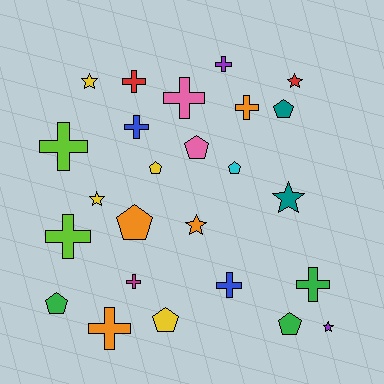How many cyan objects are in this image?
There is 1 cyan object.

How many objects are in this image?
There are 25 objects.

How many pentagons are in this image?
There are 8 pentagons.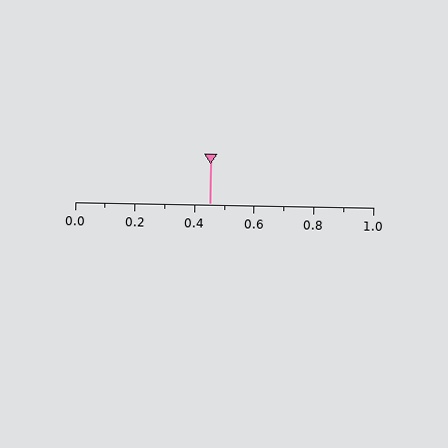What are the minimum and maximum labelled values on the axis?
The axis runs from 0.0 to 1.0.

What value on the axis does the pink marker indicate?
The marker indicates approximately 0.45.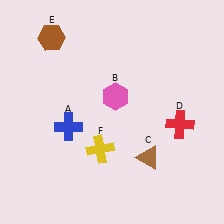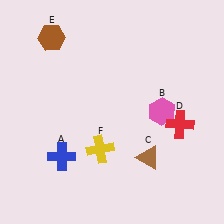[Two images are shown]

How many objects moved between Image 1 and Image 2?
2 objects moved between the two images.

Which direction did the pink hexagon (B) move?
The pink hexagon (B) moved right.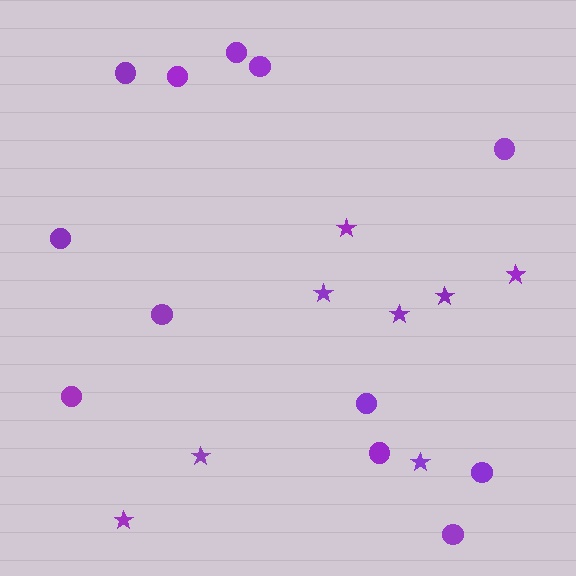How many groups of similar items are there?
There are 2 groups: one group of circles (12) and one group of stars (8).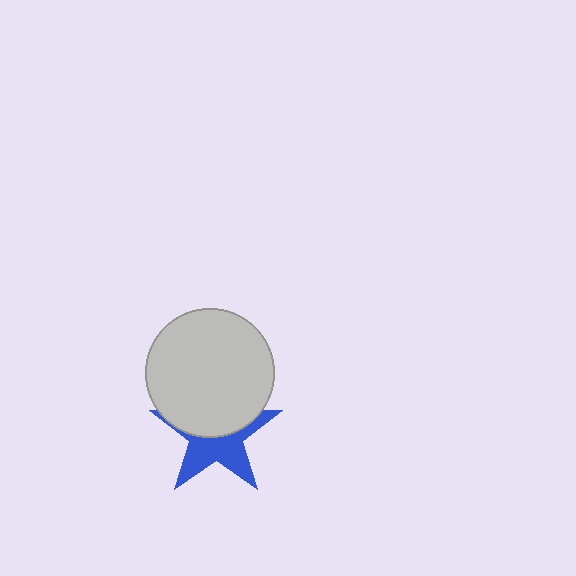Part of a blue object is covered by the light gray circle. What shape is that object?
It is a star.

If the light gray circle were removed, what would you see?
You would see the complete blue star.